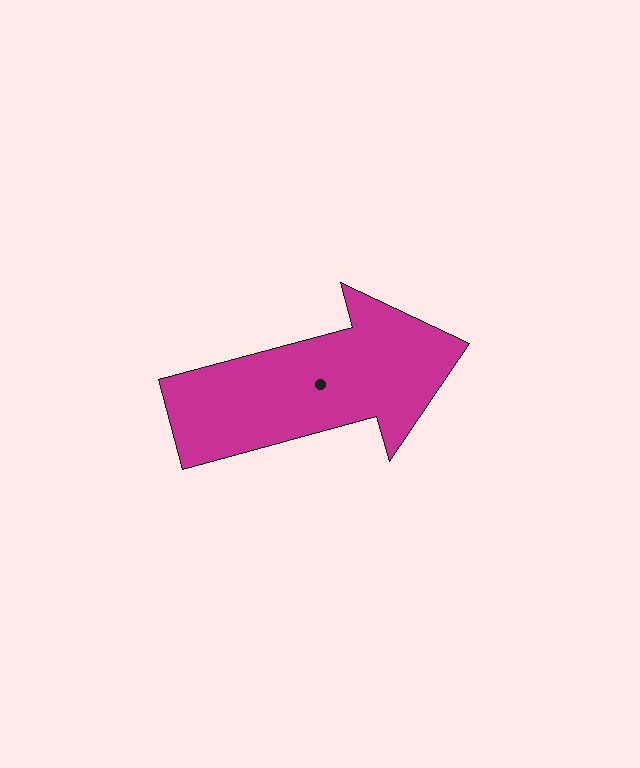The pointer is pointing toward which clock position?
Roughly 2 o'clock.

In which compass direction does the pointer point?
East.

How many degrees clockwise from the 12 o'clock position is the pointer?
Approximately 75 degrees.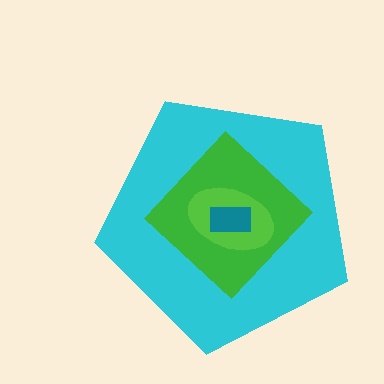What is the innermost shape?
The teal rectangle.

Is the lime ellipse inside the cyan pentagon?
Yes.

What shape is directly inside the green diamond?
The lime ellipse.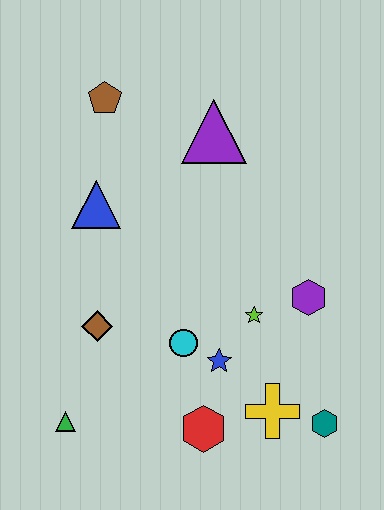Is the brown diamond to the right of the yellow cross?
No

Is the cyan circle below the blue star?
No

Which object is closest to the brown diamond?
The cyan circle is closest to the brown diamond.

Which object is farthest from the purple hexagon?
The brown pentagon is farthest from the purple hexagon.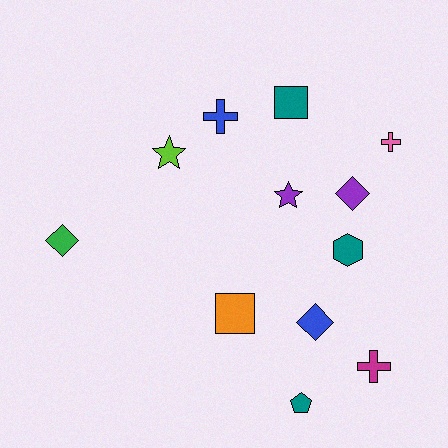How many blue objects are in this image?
There are 2 blue objects.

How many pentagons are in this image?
There is 1 pentagon.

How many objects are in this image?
There are 12 objects.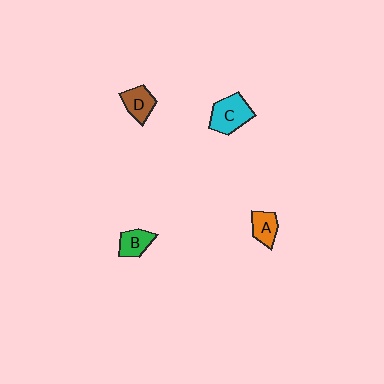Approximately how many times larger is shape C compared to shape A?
Approximately 1.6 times.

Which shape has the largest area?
Shape C (cyan).